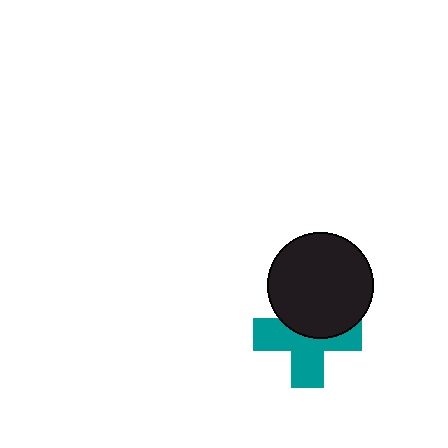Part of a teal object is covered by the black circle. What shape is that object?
It is a cross.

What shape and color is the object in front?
The object in front is a black circle.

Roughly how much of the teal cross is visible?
About half of it is visible (roughly 58%).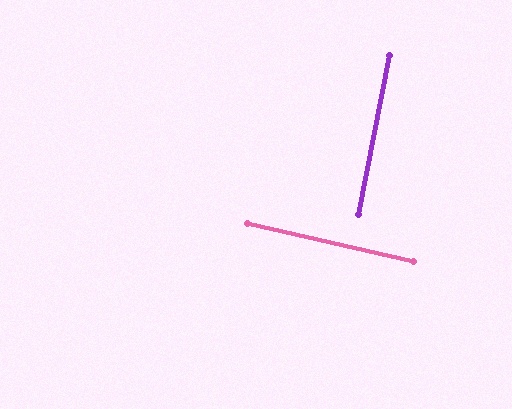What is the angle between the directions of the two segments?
Approximately 88 degrees.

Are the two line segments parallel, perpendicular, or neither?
Perpendicular — they meet at approximately 88°.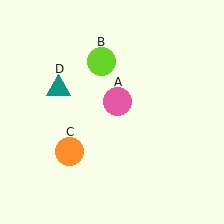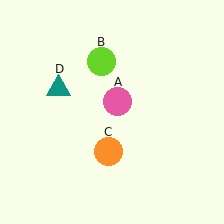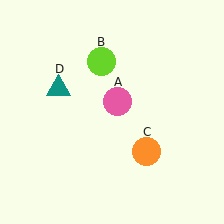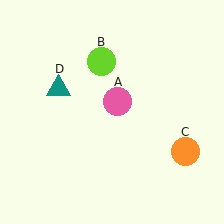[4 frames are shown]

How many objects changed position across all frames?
1 object changed position: orange circle (object C).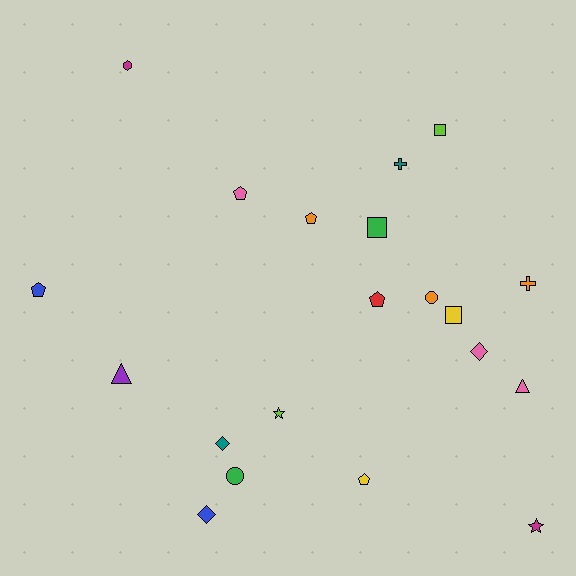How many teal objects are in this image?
There are 2 teal objects.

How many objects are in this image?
There are 20 objects.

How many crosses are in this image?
There are 2 crosses.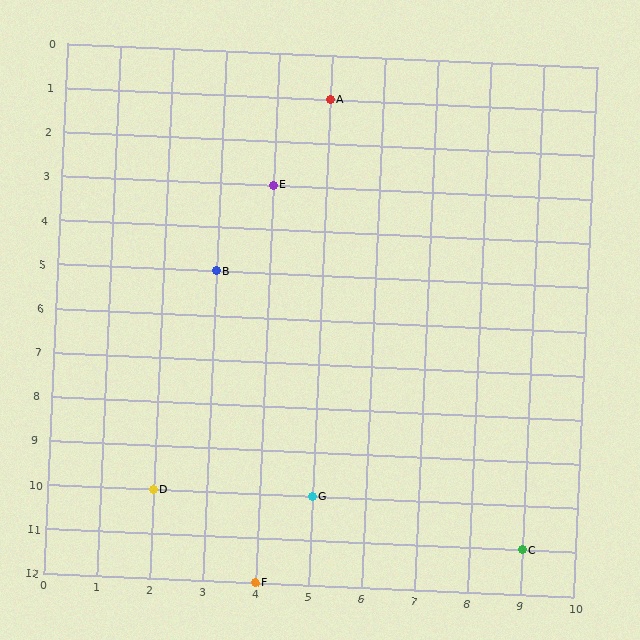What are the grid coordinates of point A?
Point A is at grid coordinates (5, 1).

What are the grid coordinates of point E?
Point E is at grid coordinates (4, 3).